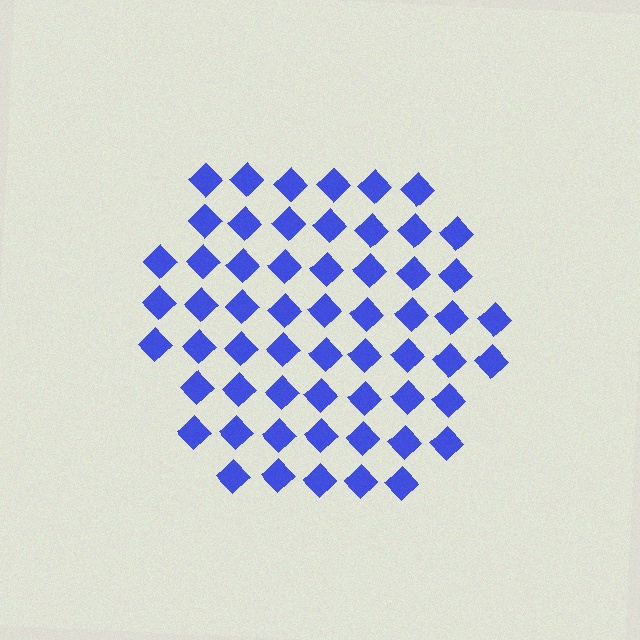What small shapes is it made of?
It is made of small diamonds.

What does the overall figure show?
The overall figure shows a hexagon.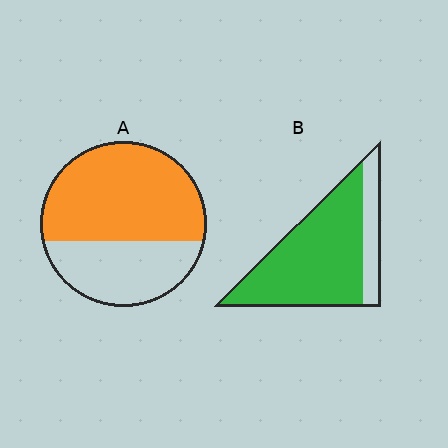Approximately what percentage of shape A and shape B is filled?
A is approximately 65% and B is approximately 80%.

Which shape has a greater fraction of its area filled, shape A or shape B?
Shape B.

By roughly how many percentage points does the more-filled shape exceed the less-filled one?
By roughly 15 percentage points (B over A).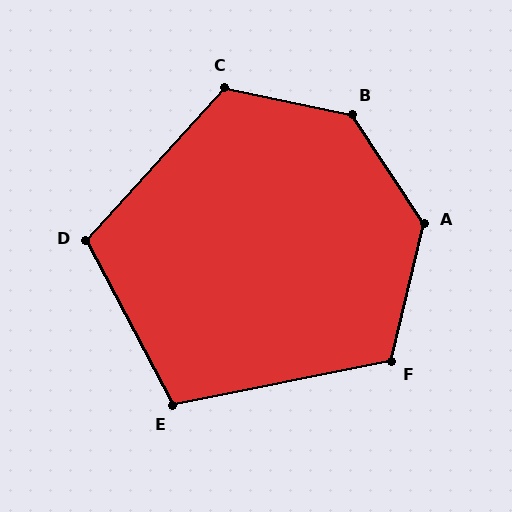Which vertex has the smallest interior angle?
E, at approximately 106 degrees.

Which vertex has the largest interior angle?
B, at approximately 135 degrees.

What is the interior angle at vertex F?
Approximately 115 degrees (obtuse).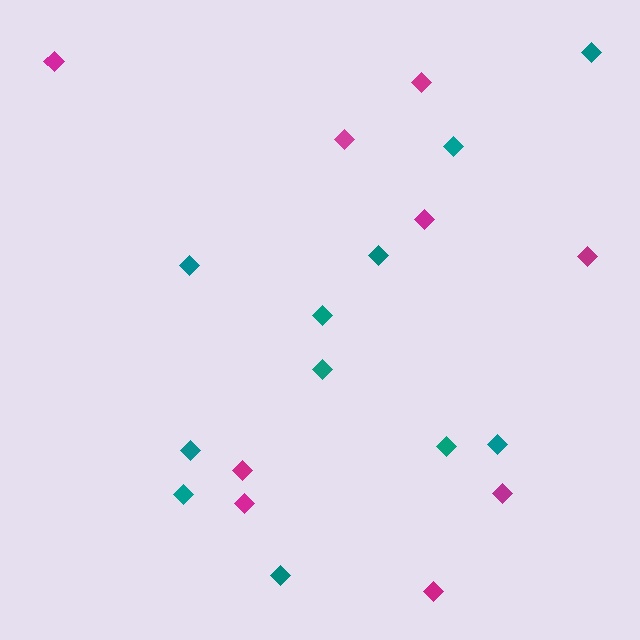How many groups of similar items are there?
There are 2 groups: one group of magenta diamonds (9) and one group of teal diamonds (11).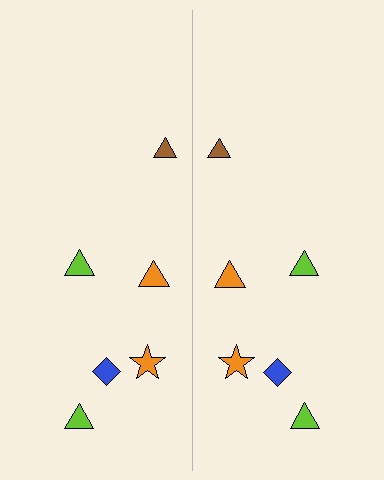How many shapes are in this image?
There are 12 shapes in this image.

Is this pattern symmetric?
Yes, this pattern has bilateral (reflection) symmetry.